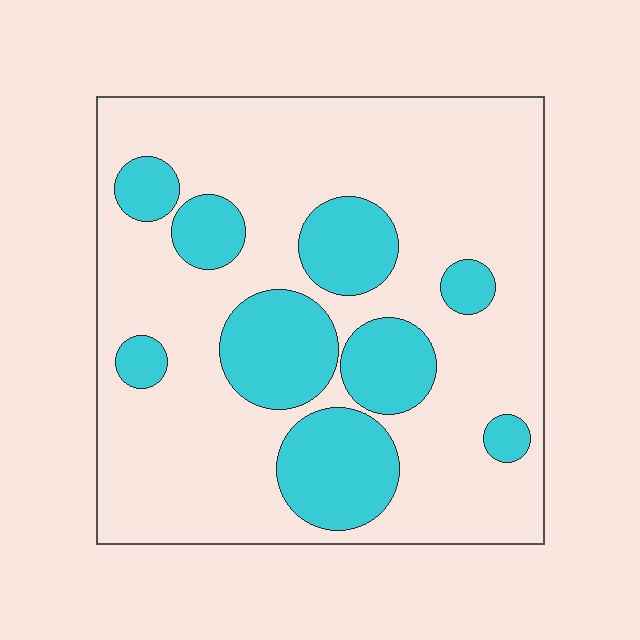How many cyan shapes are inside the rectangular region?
9.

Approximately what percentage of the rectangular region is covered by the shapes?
Approximately 25%.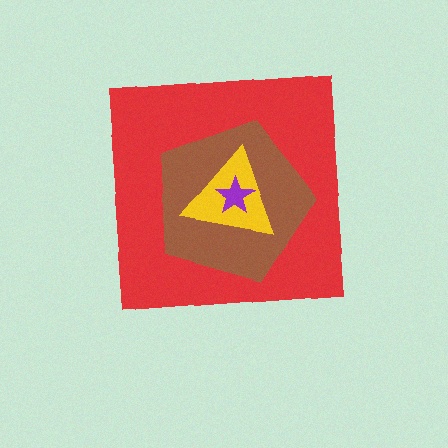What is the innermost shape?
The purple star.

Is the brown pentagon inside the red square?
Yes.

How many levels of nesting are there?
4.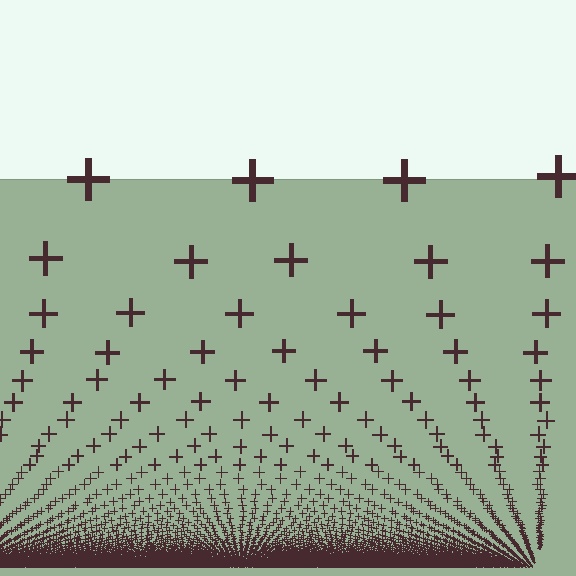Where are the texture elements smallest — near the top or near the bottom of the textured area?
Near the bottom.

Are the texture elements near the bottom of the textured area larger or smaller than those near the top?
Smaller. The gradient is inverted — elements near the bottom are smaller and denser.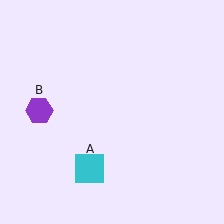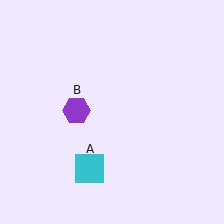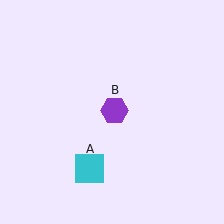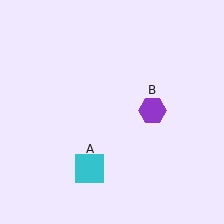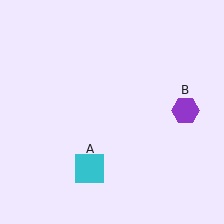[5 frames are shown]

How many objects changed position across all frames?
1 object changed position: purple hexagon (object B).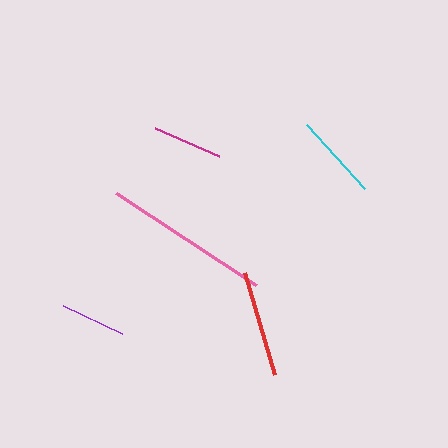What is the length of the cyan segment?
The cyan segment is approximately 86 pixels long.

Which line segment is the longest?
The pink line is the longest at approximately 168 pixels.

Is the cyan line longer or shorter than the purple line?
The cyan line is longer than the purple line.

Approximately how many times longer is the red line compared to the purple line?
The red line is approximately 1.6 times the length of the purple line.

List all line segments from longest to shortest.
From longest to shortest: pink, red, cyan, magenta, purple.